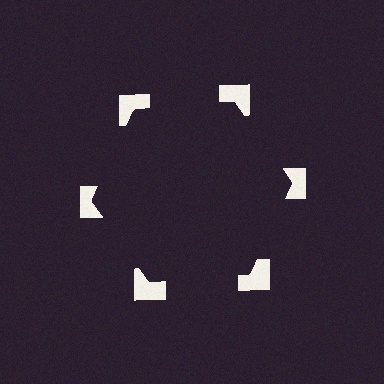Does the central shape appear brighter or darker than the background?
It typically appears slightly darker than the background, even though no actual brightness change is drawn.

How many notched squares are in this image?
There are 6 — one at each vertex of the illusory hexagon.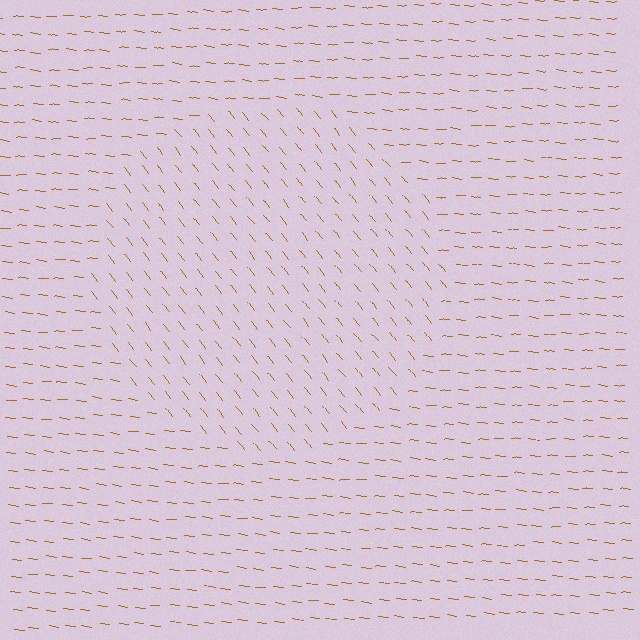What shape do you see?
I see a circle.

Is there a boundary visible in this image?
Yes, there is a texture boundary formed by a change in line orientation.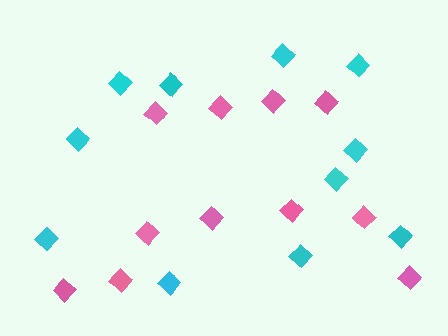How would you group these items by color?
There are 2 groups: one group of pink diamonds (11) and one group of cyan diamonds (11).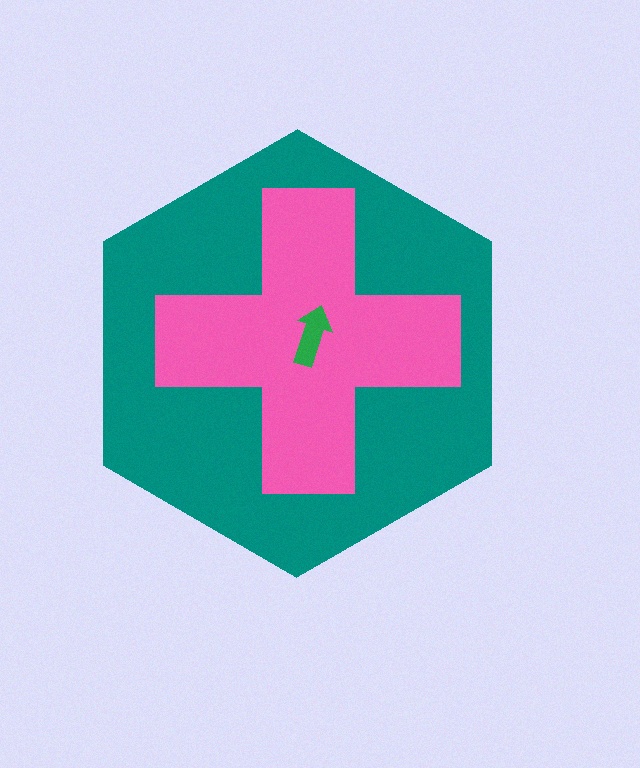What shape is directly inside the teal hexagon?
The pink cross.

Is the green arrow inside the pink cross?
Yes.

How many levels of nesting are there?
3.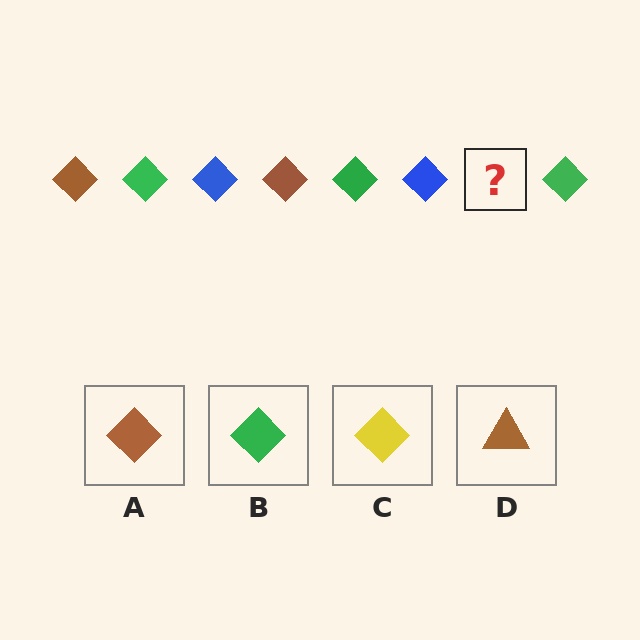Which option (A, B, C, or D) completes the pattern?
A.